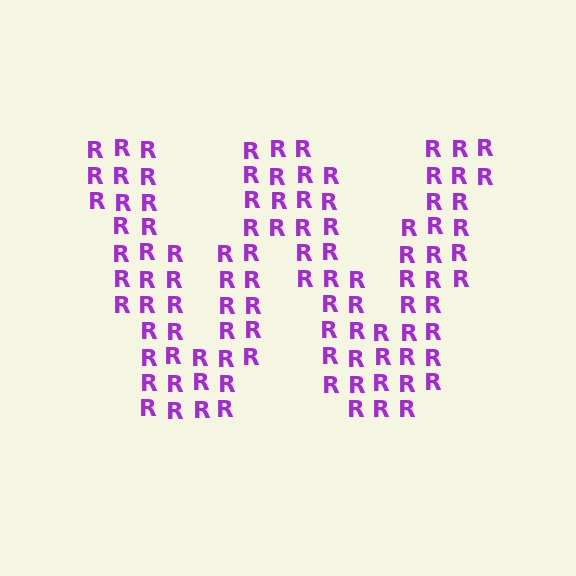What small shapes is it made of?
It is made of small letter R's.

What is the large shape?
The large shape is the letter W.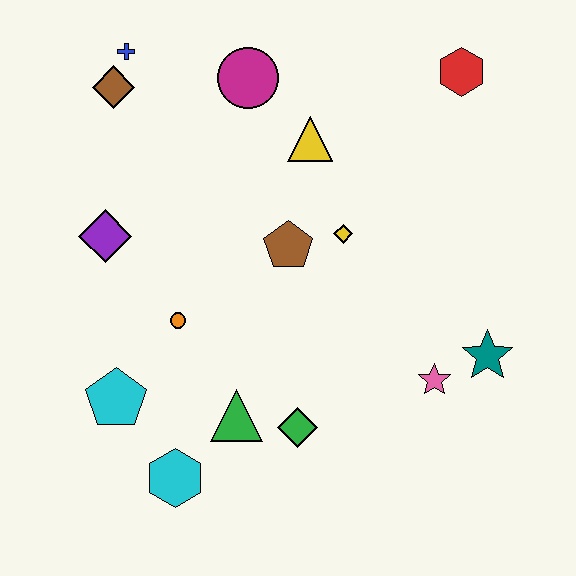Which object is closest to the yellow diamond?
The brown pentagon is closest to the yellow diamond.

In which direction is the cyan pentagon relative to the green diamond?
The cyan pentagon is to the left of the green diamond.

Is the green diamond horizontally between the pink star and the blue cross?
Yes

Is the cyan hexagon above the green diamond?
No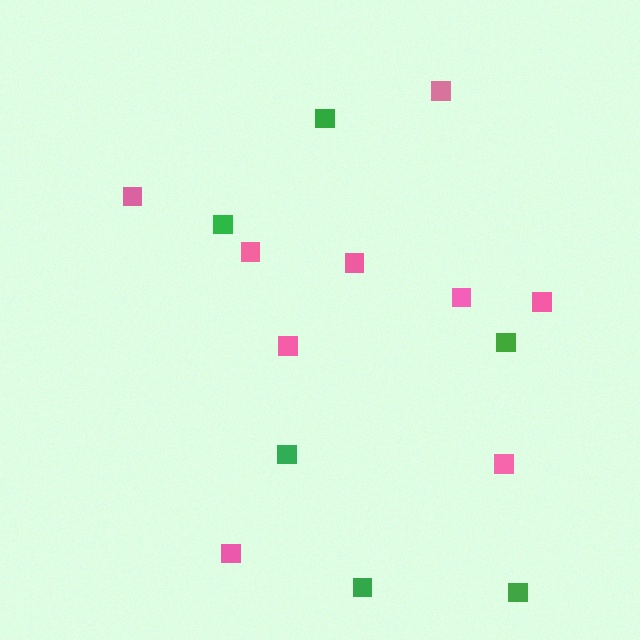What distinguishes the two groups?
There are 2 groups: one group of pink squares (9) and one group of green squares (6).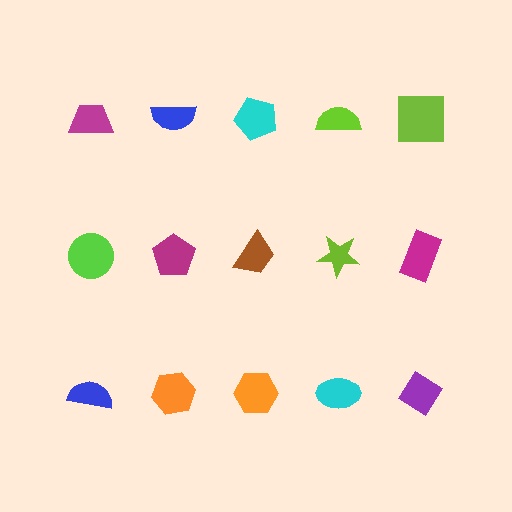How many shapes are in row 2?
5 shapes.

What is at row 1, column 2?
A blue semicircle.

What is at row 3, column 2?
An orange hexagon.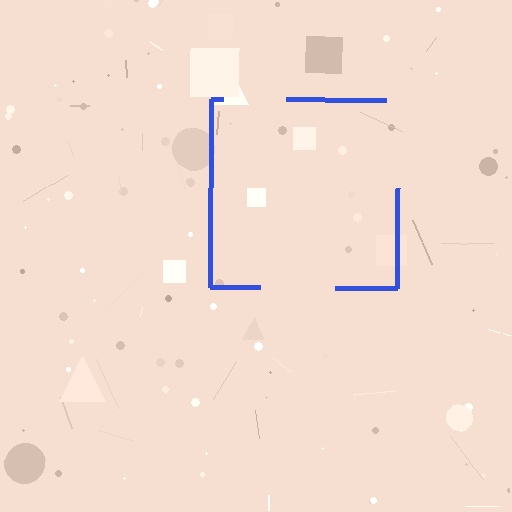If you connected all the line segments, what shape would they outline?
They would outline a square.